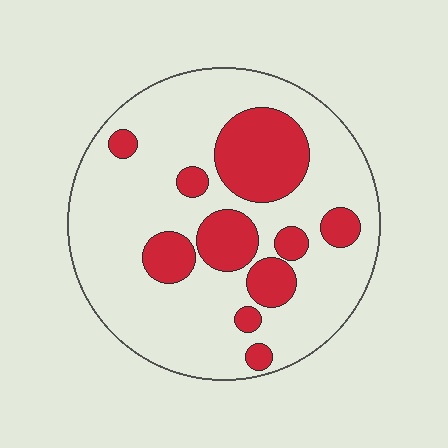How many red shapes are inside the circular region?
10.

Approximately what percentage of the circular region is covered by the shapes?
Approximately 25%.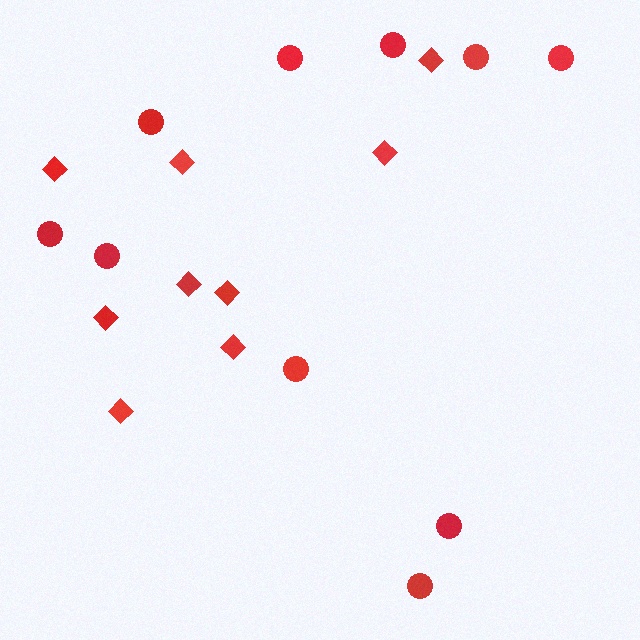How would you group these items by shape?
There are 2 groups: one group of diamonds (9) and one group of circles (10).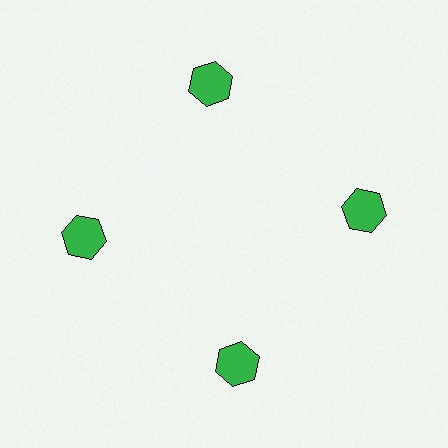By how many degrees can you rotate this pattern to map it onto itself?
The pattern maps onto itself every 90 degrees of rotation.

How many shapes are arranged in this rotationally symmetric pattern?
There are 4 shapes, arranged in 4 groups of 1.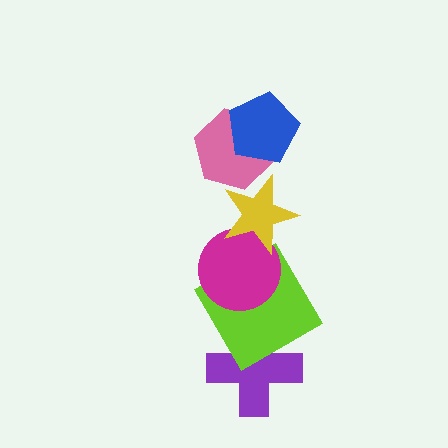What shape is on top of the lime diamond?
The magenta circle is on top of the lime diamond.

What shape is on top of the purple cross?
The lime diamond is on top of the purple cross.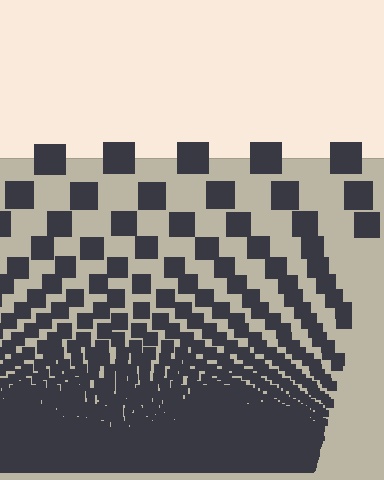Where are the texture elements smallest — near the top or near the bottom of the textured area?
Near the bottom.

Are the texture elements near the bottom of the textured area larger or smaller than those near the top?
Smaller. The gradient is inverted — elements near the bottom are smaller and denser.